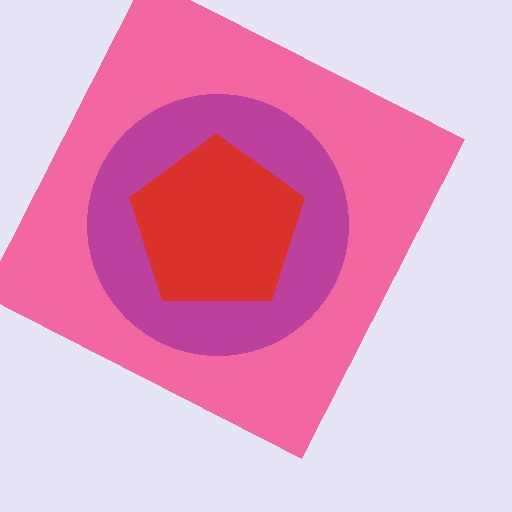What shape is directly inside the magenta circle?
The red pentagon.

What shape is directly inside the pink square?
The magenta circle.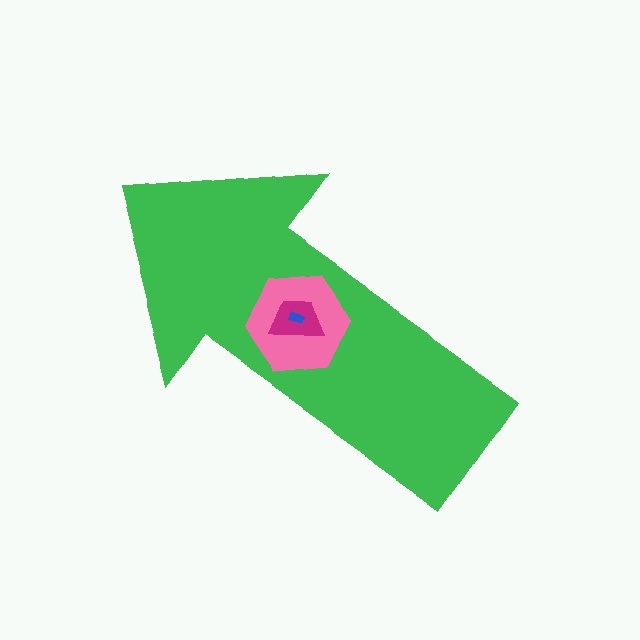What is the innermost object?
The blue rectangle.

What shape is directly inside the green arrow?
The pink hexagon.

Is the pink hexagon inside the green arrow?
Yes.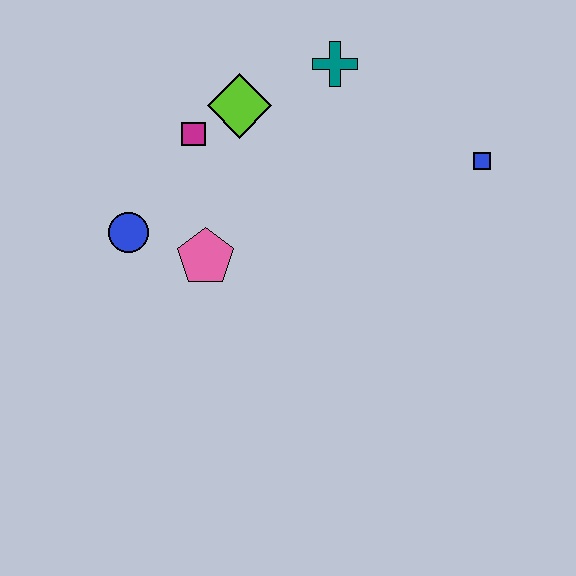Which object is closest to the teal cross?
The lime diamond is closest to the teal cross.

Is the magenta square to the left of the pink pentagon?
Yes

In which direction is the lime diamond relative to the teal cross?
The lime diamond is to the left of the teal cross.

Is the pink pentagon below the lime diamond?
Yes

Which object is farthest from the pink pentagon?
The blue square is farthest from the pink pentagon.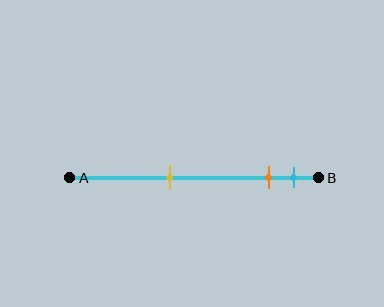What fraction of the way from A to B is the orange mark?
The orange mark is approximately 80% (0.8) of the way from A to B.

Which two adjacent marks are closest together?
The orange and cyan marks are the closest adjacent pair.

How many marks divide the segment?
There are 3 marks dividing the segment.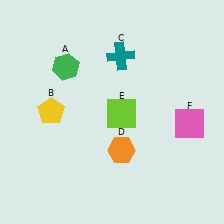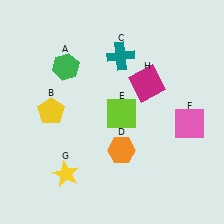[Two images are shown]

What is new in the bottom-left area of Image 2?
A yellow star (G) was added in the bottom-left area of Image 2.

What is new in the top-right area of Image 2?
A magenta square (H) was added in the top-right area of Image 2.